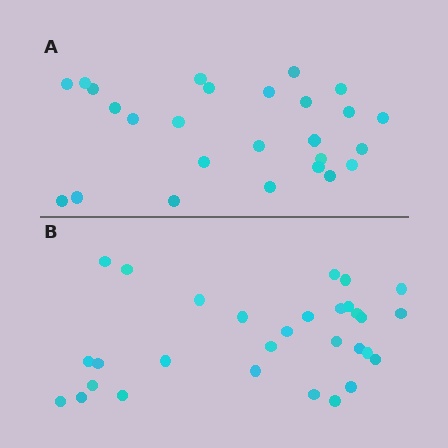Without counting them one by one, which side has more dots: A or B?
Region B (the bottom region) has more dots.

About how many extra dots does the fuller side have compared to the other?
Region B has about 4 more dots than region A.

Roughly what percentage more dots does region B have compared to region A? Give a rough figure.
About 15% more.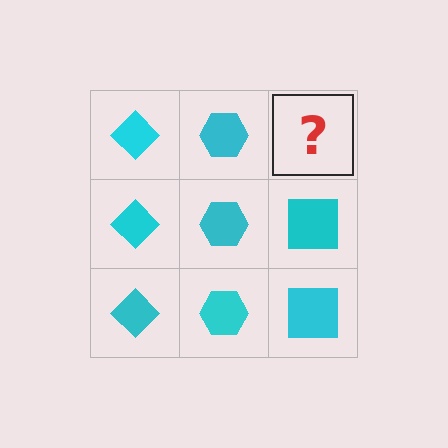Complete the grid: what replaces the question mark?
The question mark should be replaced with a cyan square.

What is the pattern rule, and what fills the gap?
The rule is that each column has a consistent shape. The gap should be filled with a cyan square.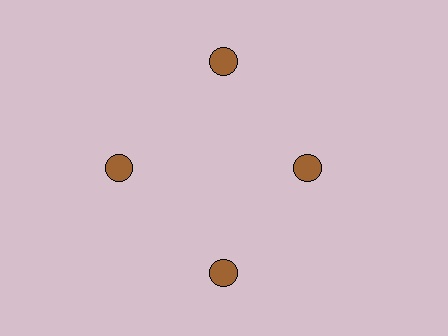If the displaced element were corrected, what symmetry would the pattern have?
It would have 4-fold rotational symmetry — the pattern would map onto itself every 90 degrees.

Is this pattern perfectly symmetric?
No. The 4 brown circles are arranged in a ring, but one element near the 3 o'clock position is pulled inward toward the center, breaking the 4-fold rotational symmetry.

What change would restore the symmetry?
The symmetry would be restored by moving it outward, back onto the ring so that all 4 circles sit at equal angles and equal distance from the center.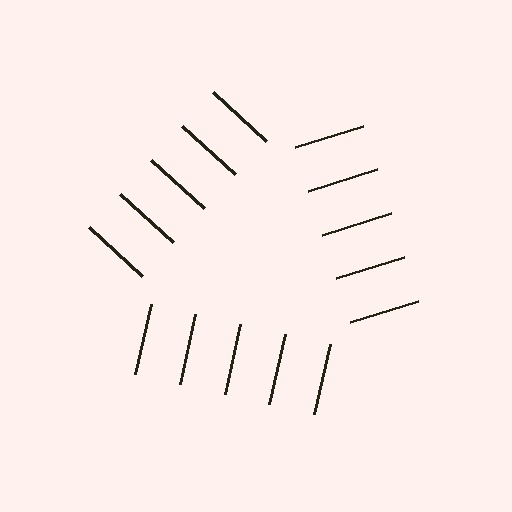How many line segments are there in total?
15 — 5 along each of the 3 edges.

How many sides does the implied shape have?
3 sides — the line-ends trace a triangle.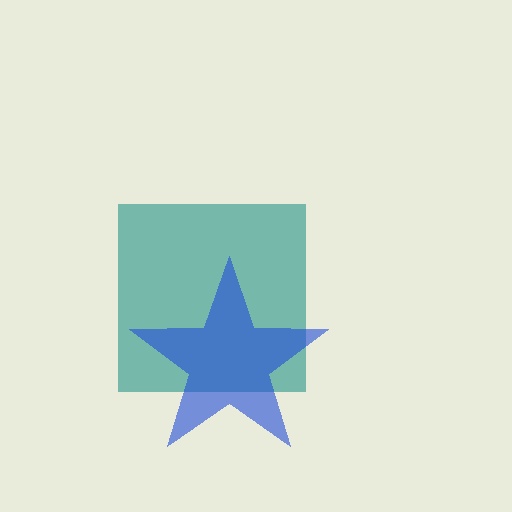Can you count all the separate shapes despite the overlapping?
Yes, there are 2 separate shapes.